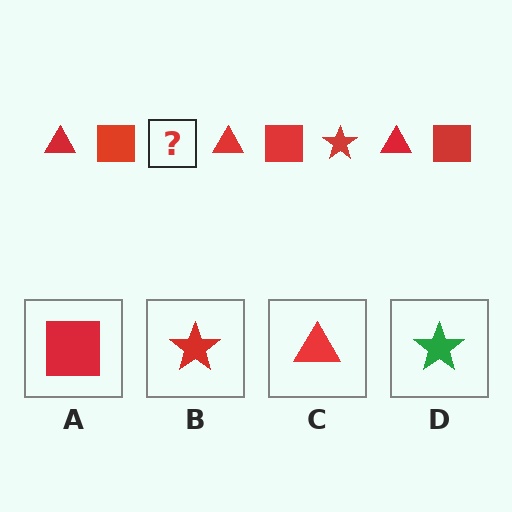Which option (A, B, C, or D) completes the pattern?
B.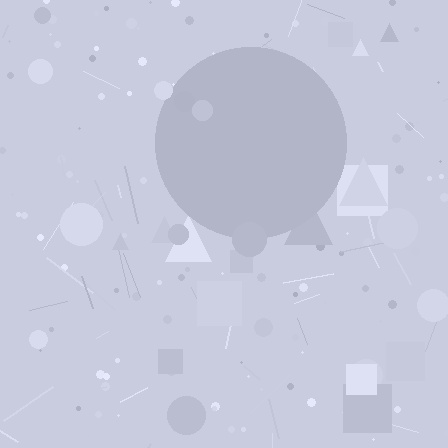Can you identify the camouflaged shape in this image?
The camouflaged shape is a circle.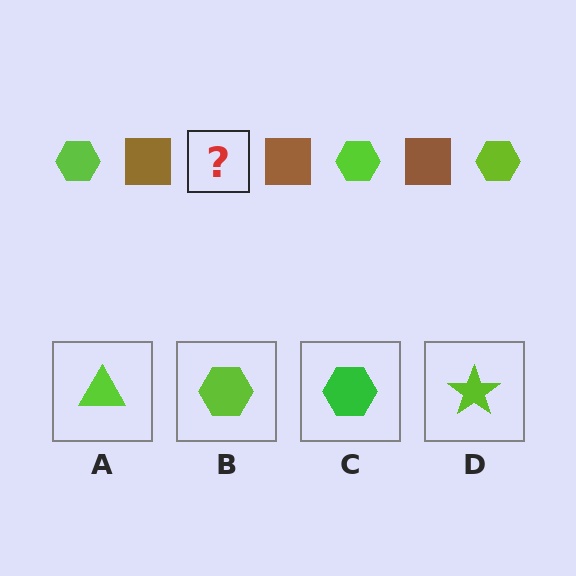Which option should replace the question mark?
Option B.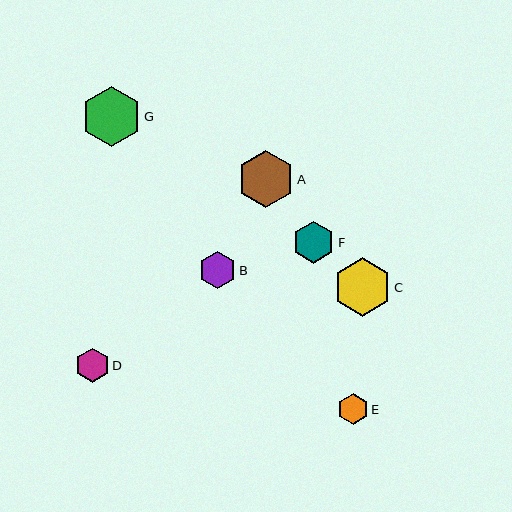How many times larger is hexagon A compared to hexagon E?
Hexagon A is approximately 1.9 times the size of hexagon E.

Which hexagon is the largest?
Hexagon G is the largest with a size of approximately 60 pixels.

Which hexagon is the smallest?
Hexagon E is the smallest with a size of approximately 30 pixels.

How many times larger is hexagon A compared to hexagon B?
Hexagon A is approximately 1.5 times the size of hexagon B.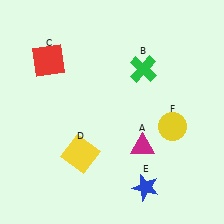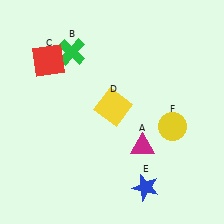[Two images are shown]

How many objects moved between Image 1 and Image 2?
2 objects moved between the two images.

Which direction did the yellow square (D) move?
The yellow square (D) moved up.